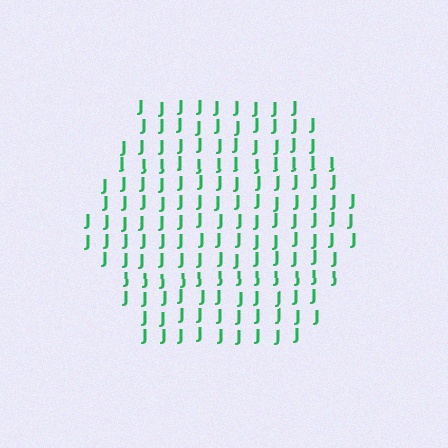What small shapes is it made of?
It is made of small letter J's.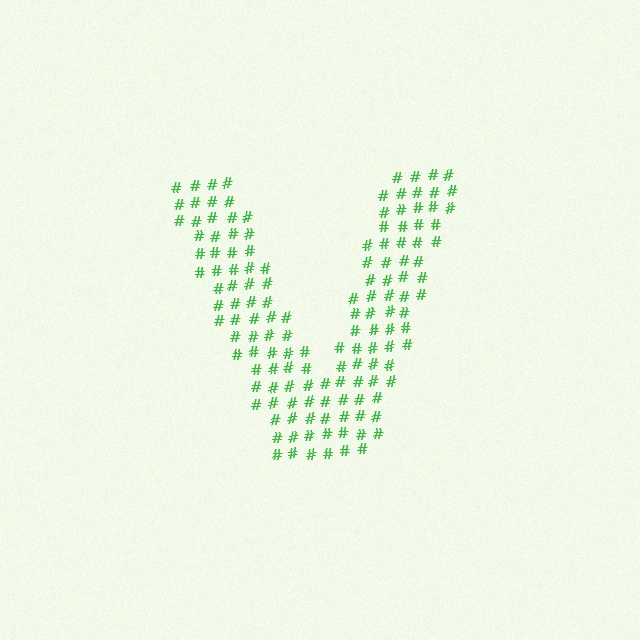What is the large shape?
The large shape is the letter V.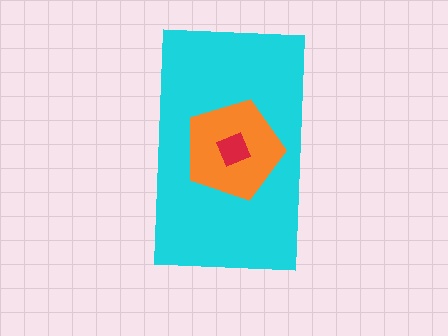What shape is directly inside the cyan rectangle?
The orange pentagon.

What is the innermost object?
The red square.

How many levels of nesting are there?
3.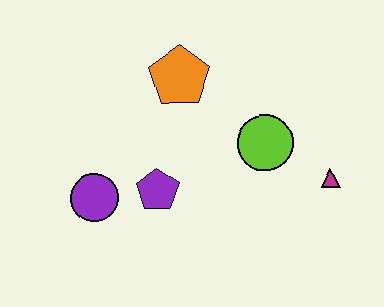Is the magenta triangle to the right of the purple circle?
Yes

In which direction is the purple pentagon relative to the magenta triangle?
The purple pentagon is to the left of the magenta triangle.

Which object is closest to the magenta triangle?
The lime circle is closest to the magenta triangle.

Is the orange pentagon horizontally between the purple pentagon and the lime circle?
Yes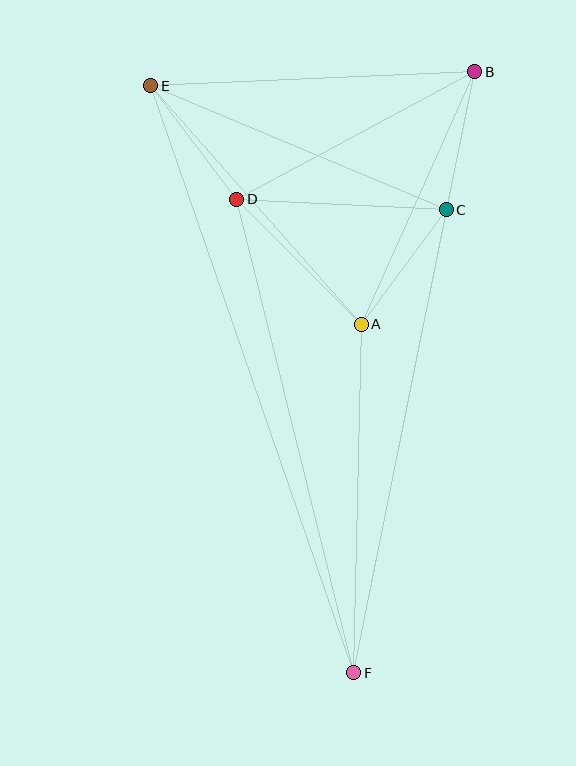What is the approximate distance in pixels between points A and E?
The distance between A and E is approximately 318 pixels.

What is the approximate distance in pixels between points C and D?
The distance between C and D is approximately 210 pixels.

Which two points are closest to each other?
Points B and C are closest to each other.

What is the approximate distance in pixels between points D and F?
The distance between D and F is approximately 488 pixels.